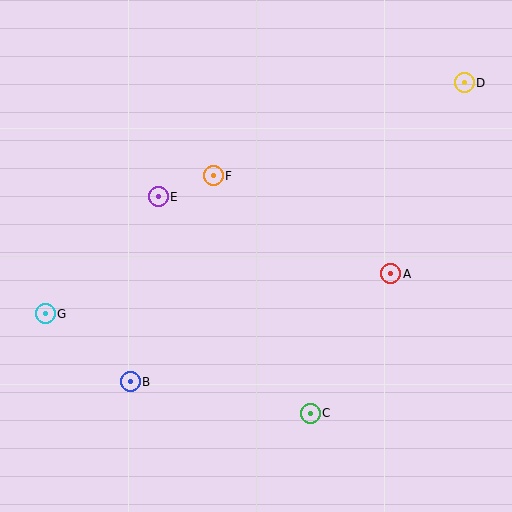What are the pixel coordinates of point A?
Point A is at (391, 274).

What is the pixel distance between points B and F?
The distance between B and F is 222 pixels.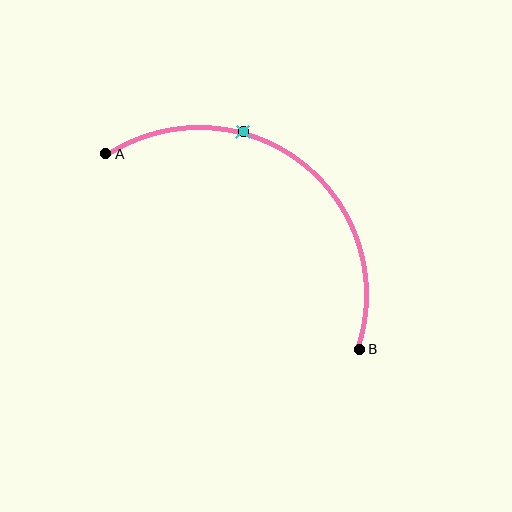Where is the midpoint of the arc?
The arc midpoint is the point on the curve farthest from the straight line joining A and B. It sits above and to the right of that line.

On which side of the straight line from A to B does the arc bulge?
The arc bulges above and to the right of the straight line connecting A and B.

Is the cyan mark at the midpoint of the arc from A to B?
No. The cyan mark lies on the arc but is closer to endpoint A. The arc midpoint would be at the point on the curve equidistant along the arc from both A and B.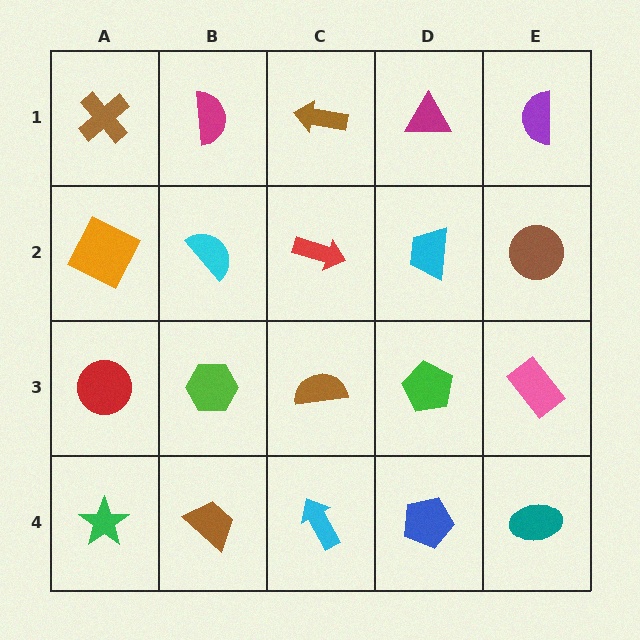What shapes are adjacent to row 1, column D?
A cyan trapezoid (row 2, column D), a brown arrow (row 1, column C), a purple semicircle (row 1, column E).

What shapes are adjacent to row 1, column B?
A cyan semicircle (row 2, column B), a brown cross (row 1, column A), a brown arrow (row 1, column C).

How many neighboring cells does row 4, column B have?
3.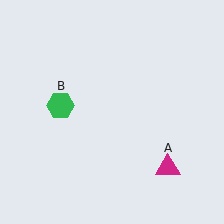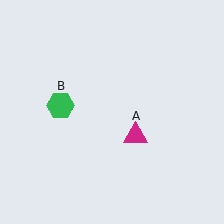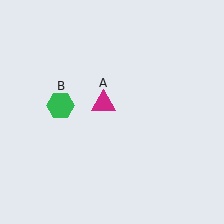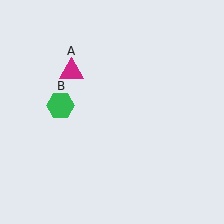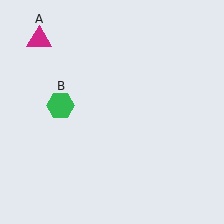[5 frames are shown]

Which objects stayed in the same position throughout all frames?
Green hexagon (object B) remained stationary.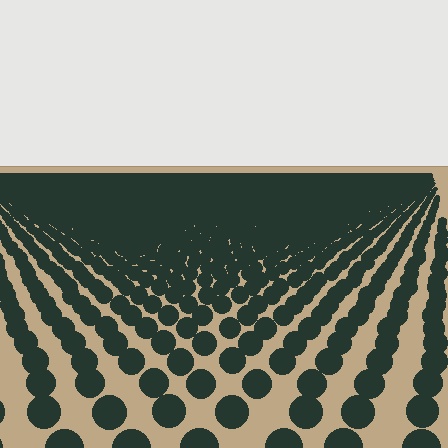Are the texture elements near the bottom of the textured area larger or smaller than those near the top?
Larger. Near the bottom, elements are closer to the viewer and appear at a bigger on-screen size.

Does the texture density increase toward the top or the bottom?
Density increases toward the top.